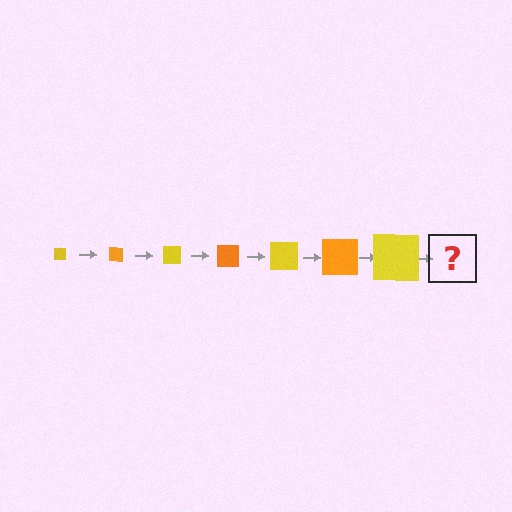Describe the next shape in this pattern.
It should be an orange square, larger than the previous one.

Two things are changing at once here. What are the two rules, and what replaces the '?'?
The two rules are that the square grows larger each step and the color cycles through yellow and orange. The '?' should be an orange square, larger than the previous one.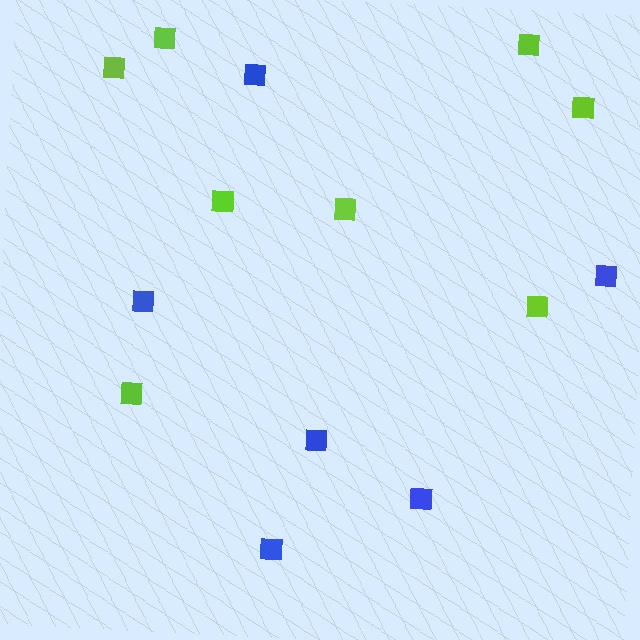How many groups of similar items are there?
There are 2 groups: one group of lime squares (8) and one group of blue squares (6).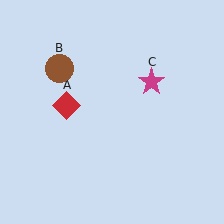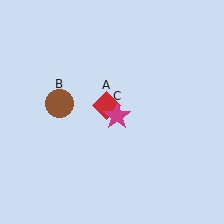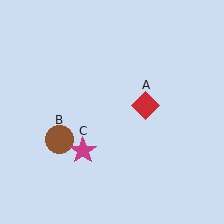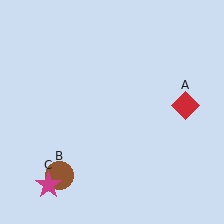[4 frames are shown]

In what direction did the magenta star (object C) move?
The magenta star (object C) moved down and to the left.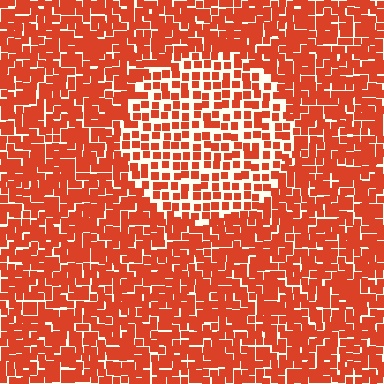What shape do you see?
I see a circle.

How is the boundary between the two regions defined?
The boundary is defined by a change in element density (approximately 1.8x ratio). All elements are the same color, size, and shape.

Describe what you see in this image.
The image contains small red elements arranged at two different densities. A circle-shaped region is visible where the elements are less densely packed than the surrounding area.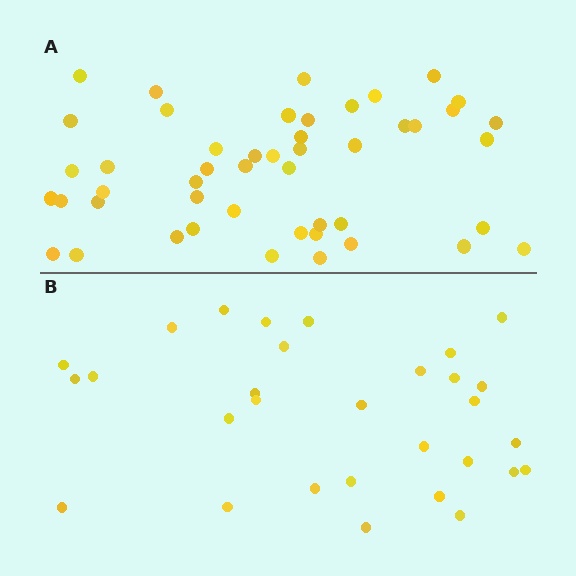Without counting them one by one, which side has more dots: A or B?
Region A (the top region) has more dots.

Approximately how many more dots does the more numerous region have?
Region A has approximately 20 more dots than region B.